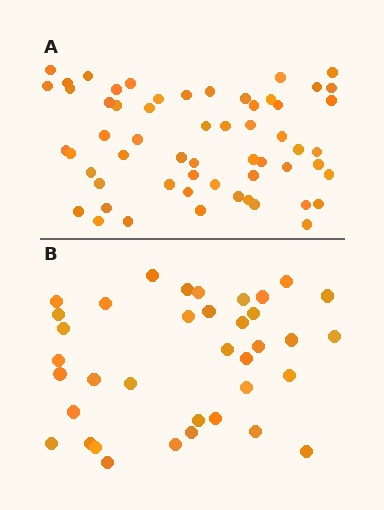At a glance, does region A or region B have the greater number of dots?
Region A (the top region) has more dots.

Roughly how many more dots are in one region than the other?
Region A has approximately 20 more dots than region B.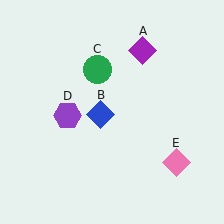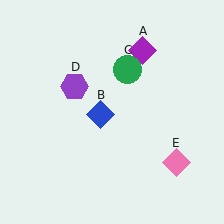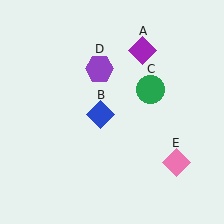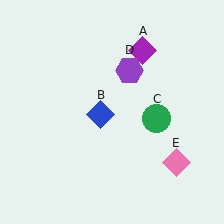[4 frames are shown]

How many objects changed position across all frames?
2 objects changed position: green circle (object C), purple hexagon (object D).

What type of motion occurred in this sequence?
The green circle (object C), purple hexagon (object D) rotated clockwise around the center of the scene.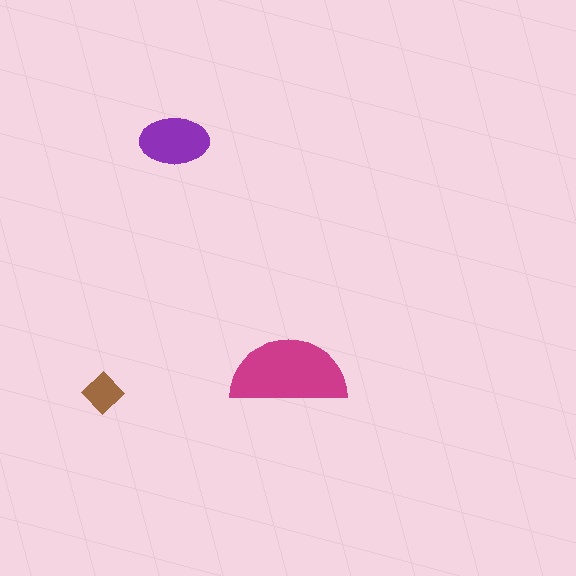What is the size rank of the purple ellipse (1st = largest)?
2nd.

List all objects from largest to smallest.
The magenta semicircle, the purple ellipse, the brown diamond.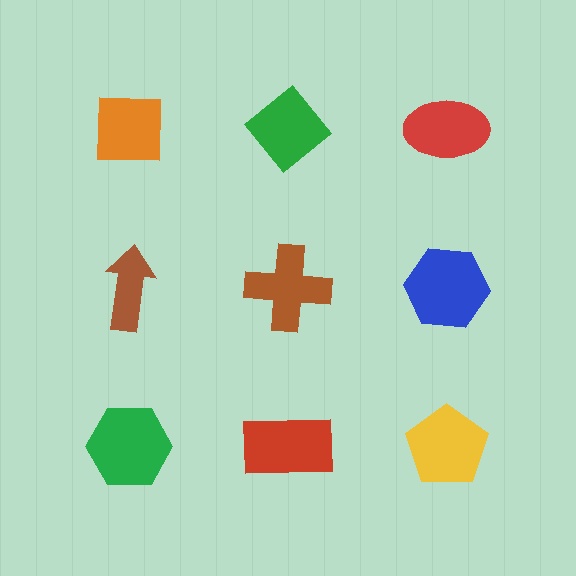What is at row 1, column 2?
A green diamond.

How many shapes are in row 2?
3 shapes.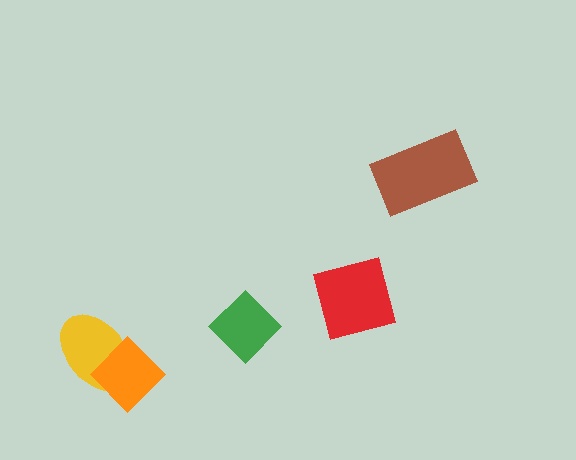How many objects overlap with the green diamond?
0 objects overlap with the green diamond.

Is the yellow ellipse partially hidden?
Yes, it is partially covered by another shape.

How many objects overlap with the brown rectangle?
0 objects overlap with the brown rectangle.